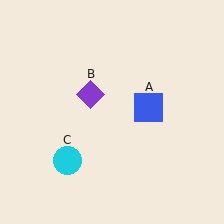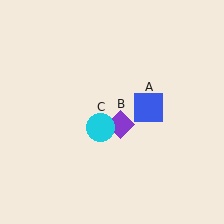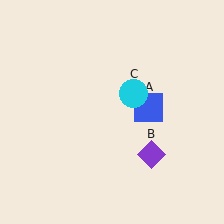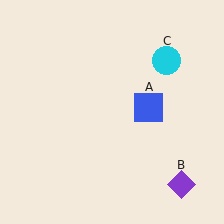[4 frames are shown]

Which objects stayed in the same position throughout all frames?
Blue square (object A) remained stationary.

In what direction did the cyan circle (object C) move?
The cyan circle (object C) moved up and to the right.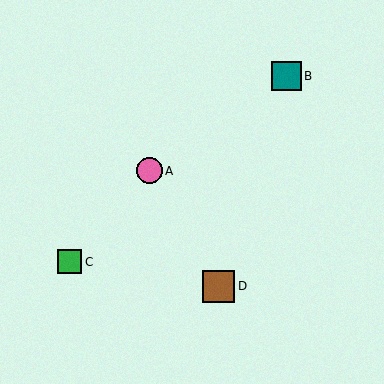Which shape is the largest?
The brown square (labeled D) is the largest.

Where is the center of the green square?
The center of the green square is at (70, 262).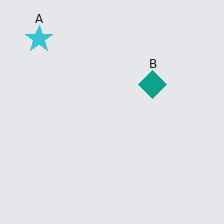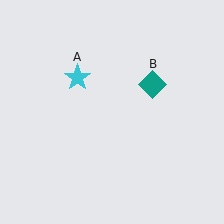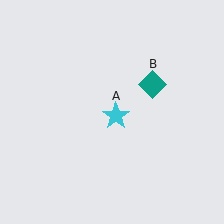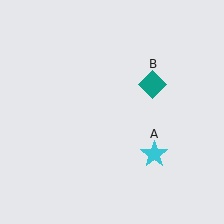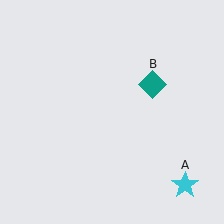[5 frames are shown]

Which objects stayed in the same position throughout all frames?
Teal diamond (object B) remained stationary.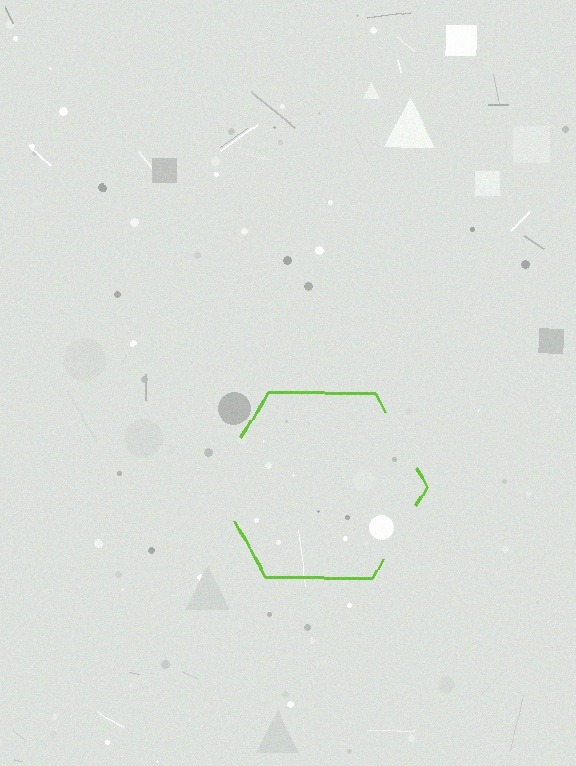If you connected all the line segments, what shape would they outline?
They would outline a hexagon.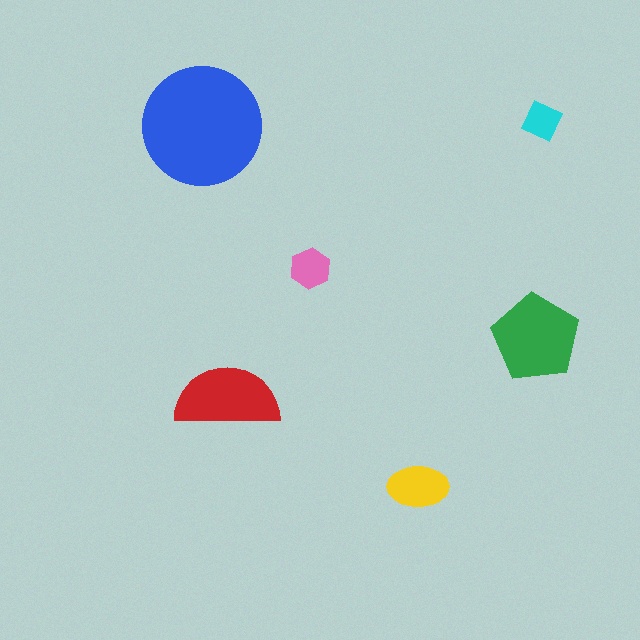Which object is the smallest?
The cyan square.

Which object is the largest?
The blue circle.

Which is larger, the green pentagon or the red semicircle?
The green pentagon.